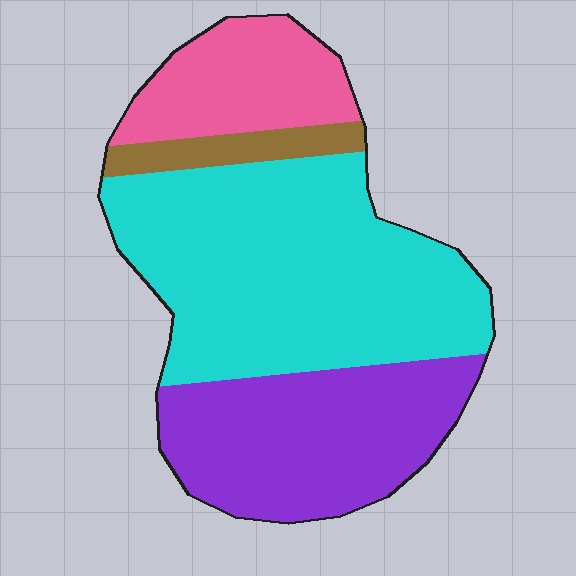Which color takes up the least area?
Brown, at roughly 5%.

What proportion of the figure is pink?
Pink takes up less than a quarter of the figure.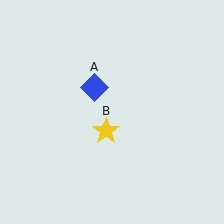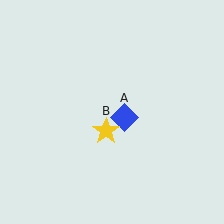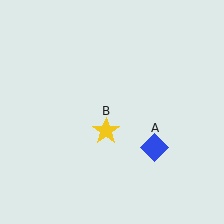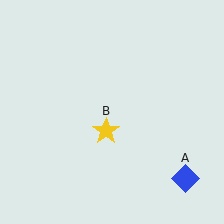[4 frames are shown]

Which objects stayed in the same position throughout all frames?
Yellow star (object B) remained stationary.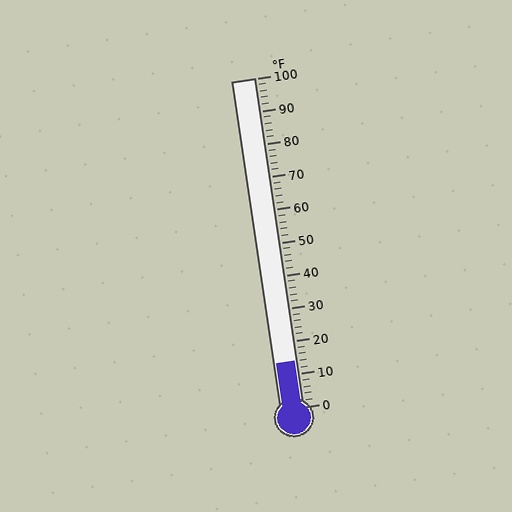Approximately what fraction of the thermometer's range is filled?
The thermometer is filled to approximately 15% of its range.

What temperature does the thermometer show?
The thermometer shows approximately 14°F.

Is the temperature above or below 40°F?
The temperature is below 40°F.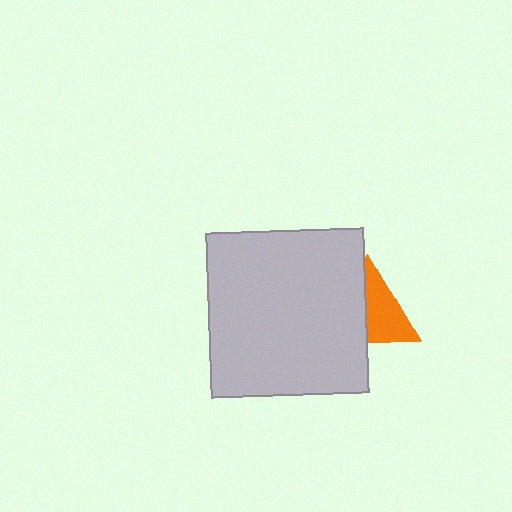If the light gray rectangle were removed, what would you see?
You would see the complete orange triangle.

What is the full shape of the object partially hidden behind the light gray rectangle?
The partially hidden object is an orange triangle.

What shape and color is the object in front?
The object in front is a light gray rectangle.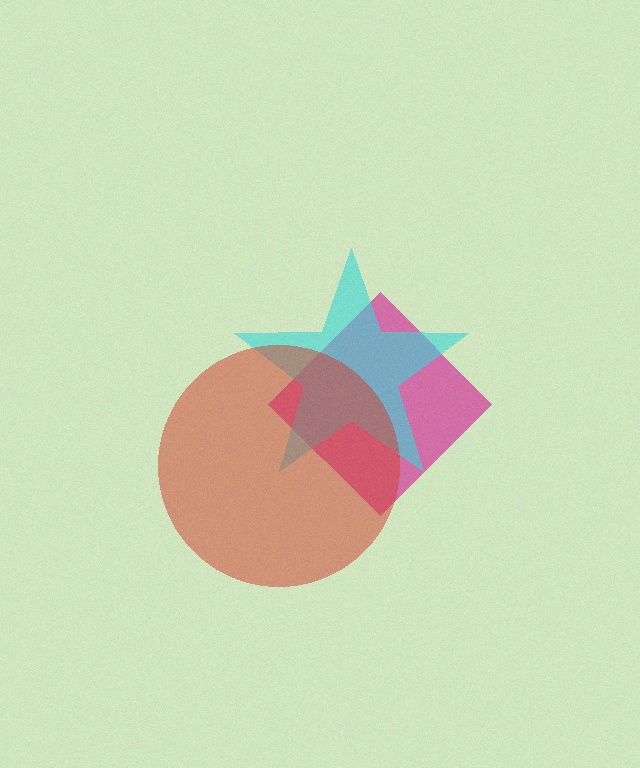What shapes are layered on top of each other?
The layered shapes are: a magenta diamond, a cyan star, a red circle.